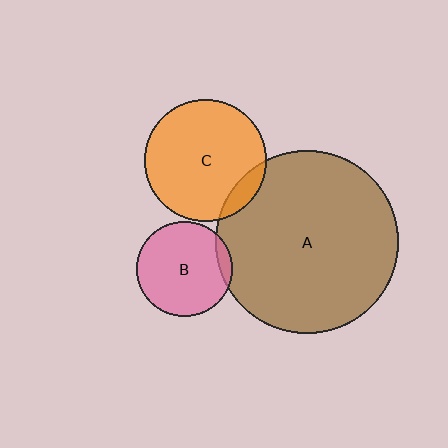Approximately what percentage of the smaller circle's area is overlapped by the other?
Approximately 10%.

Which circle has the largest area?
Circle A (brown).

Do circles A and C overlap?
Yes.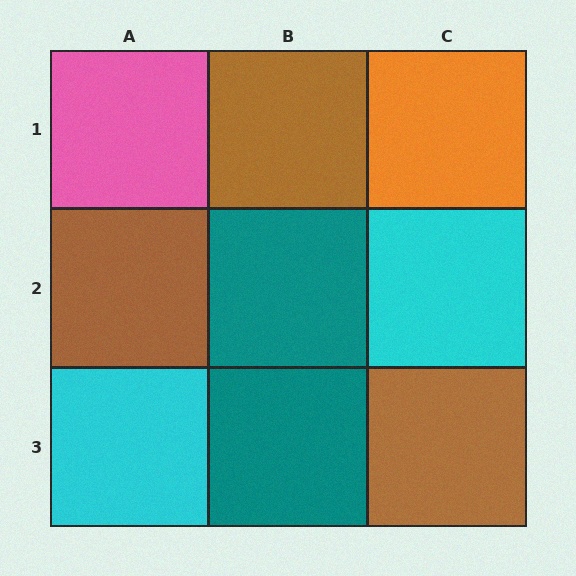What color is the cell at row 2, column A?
Brown.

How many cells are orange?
1 cell is orange.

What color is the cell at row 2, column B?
Teal.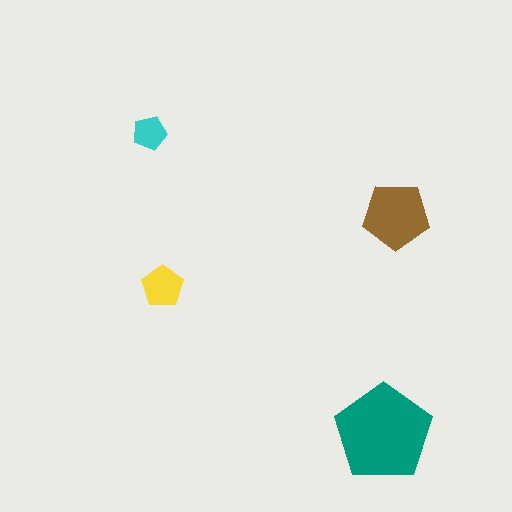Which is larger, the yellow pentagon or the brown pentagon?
The brown one.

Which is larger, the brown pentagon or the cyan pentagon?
The brown one.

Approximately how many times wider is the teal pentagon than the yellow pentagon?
About 2.5 times wider.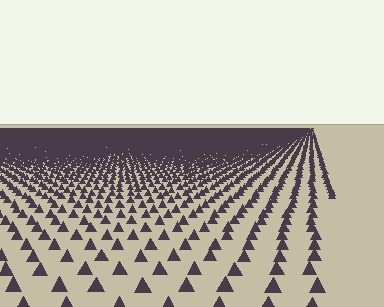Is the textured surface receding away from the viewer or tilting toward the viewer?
The surface is receding away from the viewer. Texture elements get smaller and denser toward the top.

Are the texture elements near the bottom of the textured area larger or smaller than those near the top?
Larger. Near the bottom, elements are closer to the viewer and appear at a bigger on-screen size.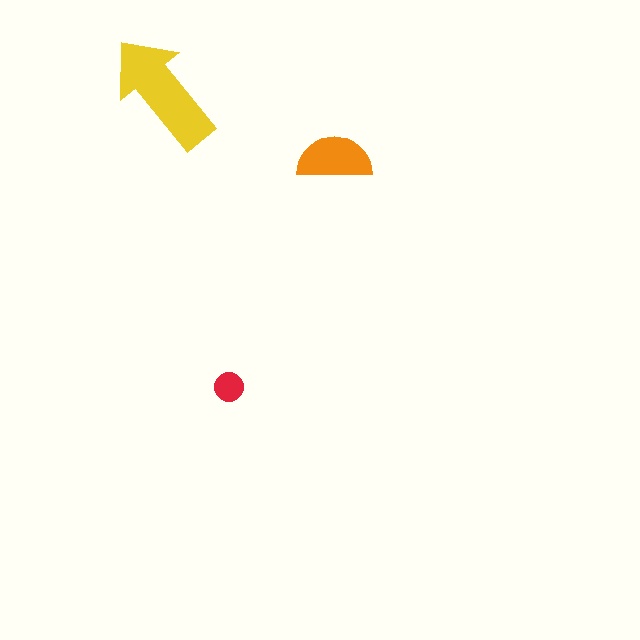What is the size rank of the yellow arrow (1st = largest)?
1st.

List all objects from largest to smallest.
The yellow arrow, the orange semicircle, the red circle.